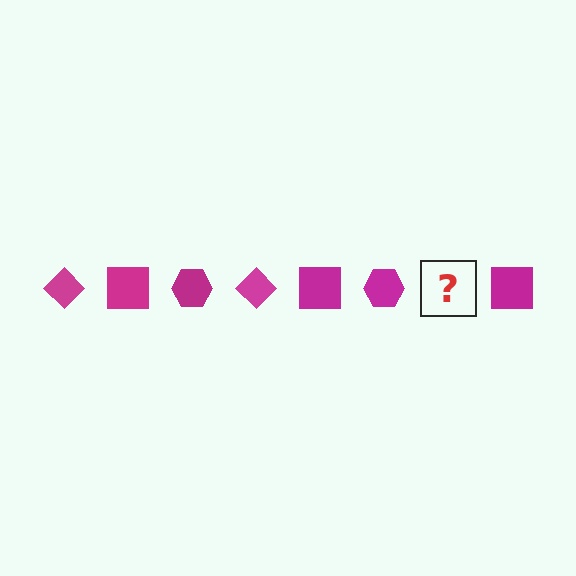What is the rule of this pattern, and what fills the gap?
The rule is that the pattern cycles through diamond, square, hexagon shapes in magenta. The gap should be filled with a magenta diamond.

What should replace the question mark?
The question mark should be replaced with a magenta diamond.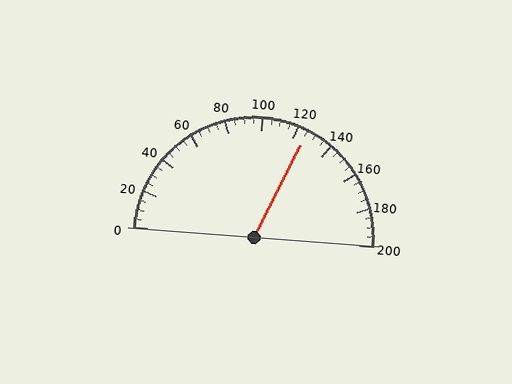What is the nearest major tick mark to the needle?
The nearest major tick mark is 120.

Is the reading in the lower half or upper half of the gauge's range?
The reading is in the upper half of the range (0 to 200).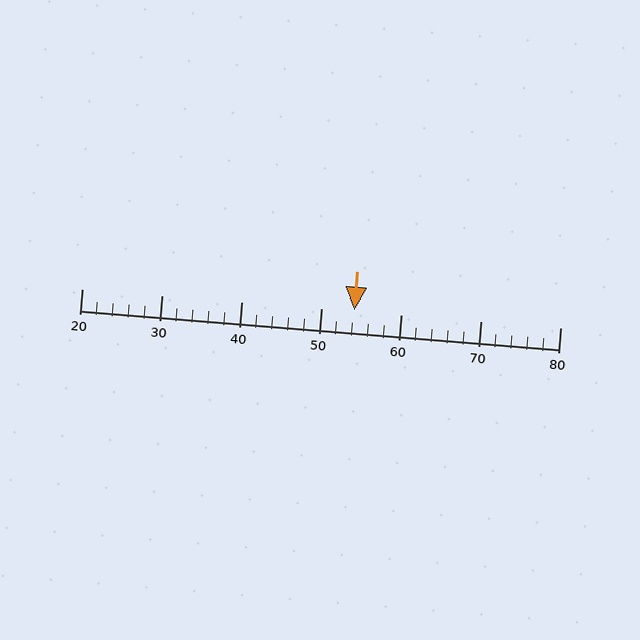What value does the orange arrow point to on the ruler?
The orange arrow points to approximately 54.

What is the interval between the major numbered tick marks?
The major tick marks are spaced 10 units apart.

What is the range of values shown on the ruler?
The ruler shows values from 20 to 80.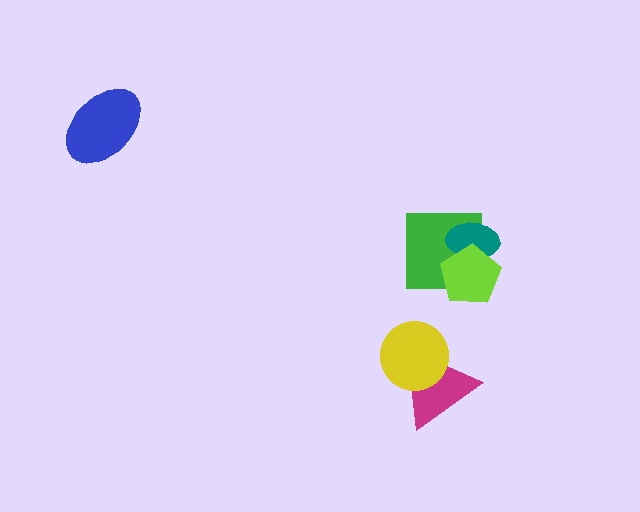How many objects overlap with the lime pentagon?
2 objects overlap with the lime pentagon.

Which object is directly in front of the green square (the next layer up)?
The teal ellipse is directly in front of the green square.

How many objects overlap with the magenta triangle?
1 object overlaps with the magenta triangle.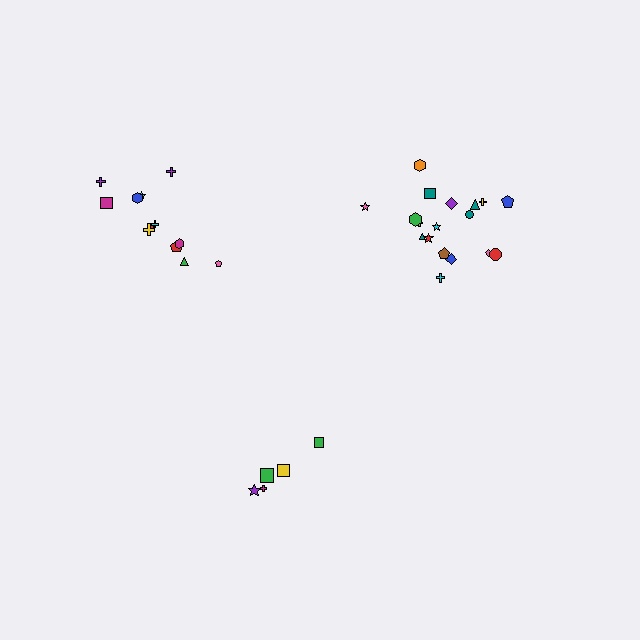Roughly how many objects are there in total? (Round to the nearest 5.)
Roughly 35 objects in total.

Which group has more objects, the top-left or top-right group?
The top-right group.